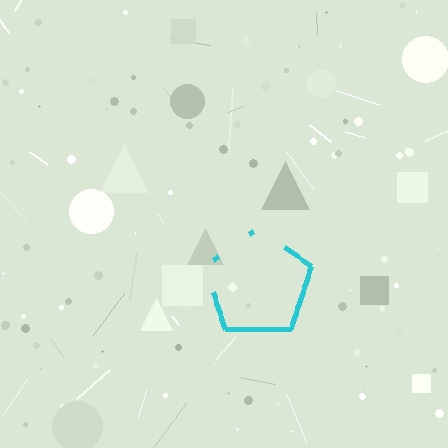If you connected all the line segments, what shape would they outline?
They would outline a pentagon.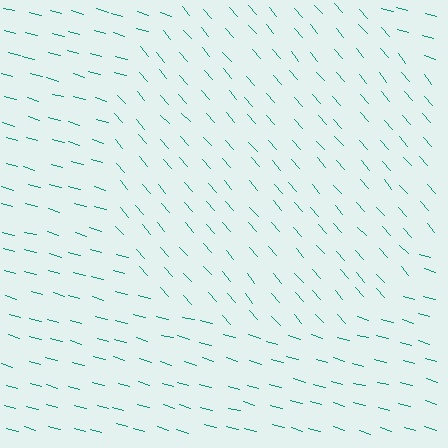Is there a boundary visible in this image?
Yes, there is a texture boundary formed by a change in line orientation.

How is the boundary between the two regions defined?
The boundary is defined purely by a change in line orientation (approximately 33 degrees difference). All lines are the same color and thickness.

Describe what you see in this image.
The image is filled with small teal line segments. A circle region in the image has lines oriented differently from the surrounding lines, creating a visible texture boundary.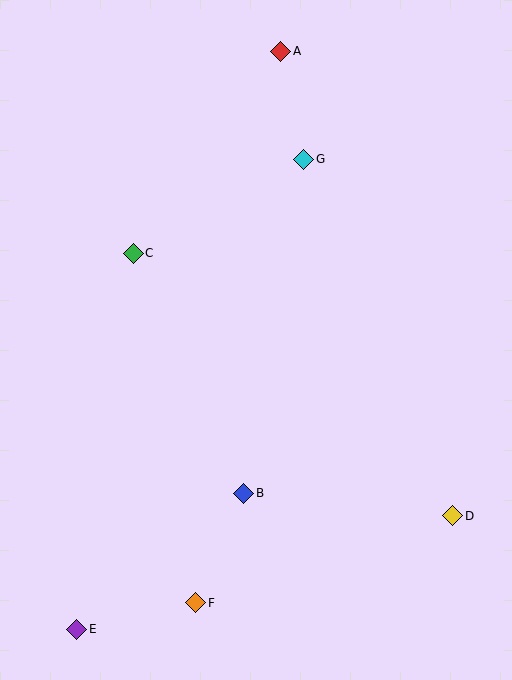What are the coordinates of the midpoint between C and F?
The midpoint between C and F is at (165, 428).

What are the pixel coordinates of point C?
Point C is at (133, 253).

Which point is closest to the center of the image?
Point C at (133, 253) is closest to the center.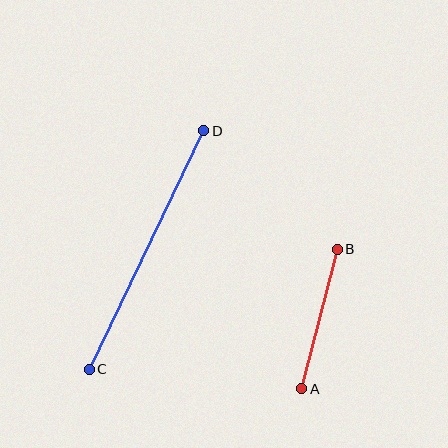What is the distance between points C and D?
The distance is approximately 265 pixels.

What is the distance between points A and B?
The distance is approximately 144 pixels.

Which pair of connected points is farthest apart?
Points C and D are farthest apart.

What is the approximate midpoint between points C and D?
The midpoint is at approximately (147, 250) pixels.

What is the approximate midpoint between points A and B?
The midpoint is at approximately (320, 319) pixels.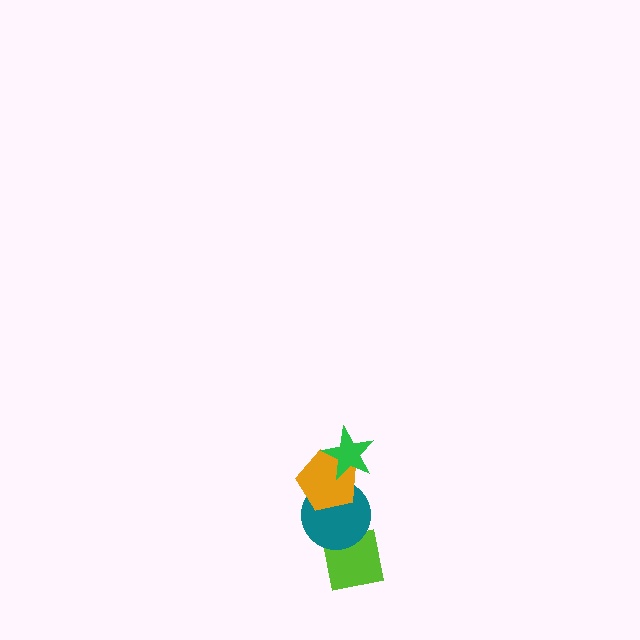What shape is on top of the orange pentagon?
The green star is on top of the orange pentagon.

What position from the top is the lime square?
The lime square is 4th from the top.